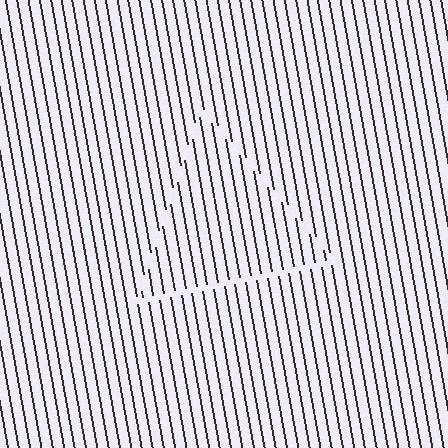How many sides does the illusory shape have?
3 sides — the line-ends trace a triangle.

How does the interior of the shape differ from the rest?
The interior of the shape contains the same grating, shifted by half a period — the contour is defined by the phase discontinuity where line-ends from the inner and outer gratings abut.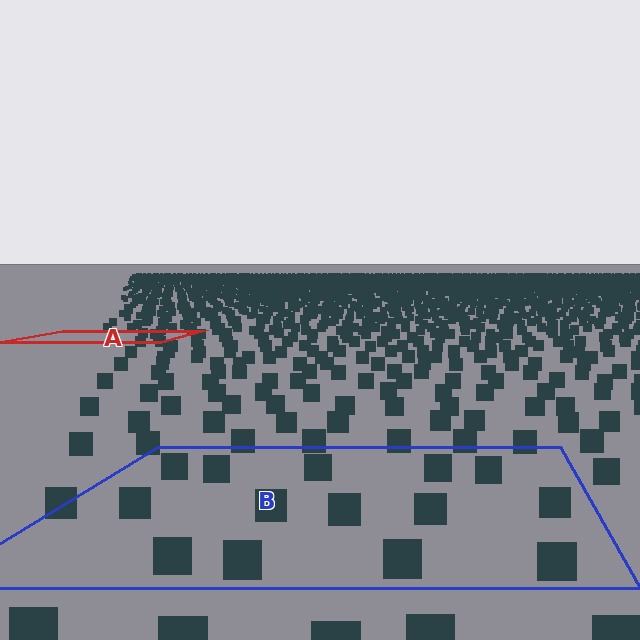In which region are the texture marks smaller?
The texture marks are smaller in region A, because it is farther away.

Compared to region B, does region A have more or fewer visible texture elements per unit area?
Region A has more texture elements per unit area — they are packed more densely because it is farther away.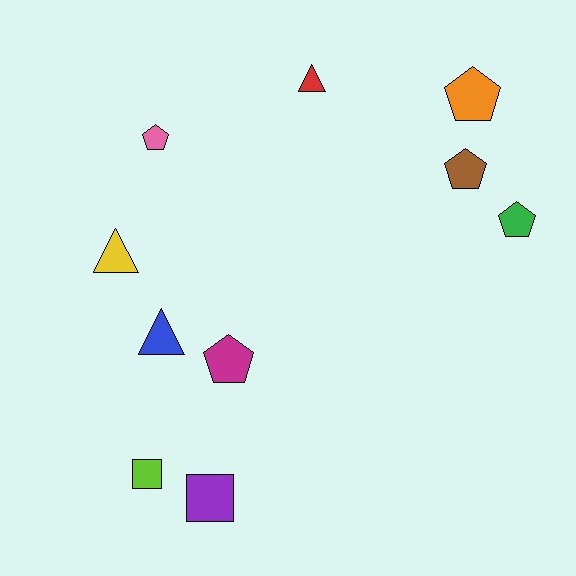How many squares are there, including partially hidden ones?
There are 2 squares.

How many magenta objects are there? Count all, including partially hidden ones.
There is 1 magenta object.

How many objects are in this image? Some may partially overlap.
There are 10 objects.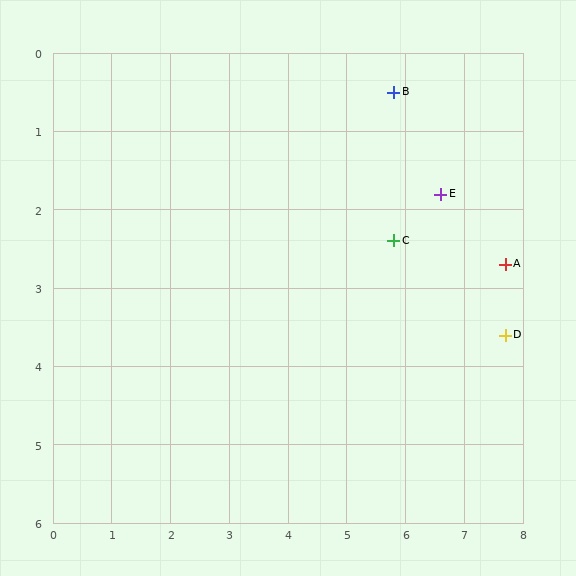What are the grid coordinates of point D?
Point D is at approximately (7.7, 3.6).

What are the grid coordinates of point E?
Point E is at approximately (6.6, 1.8).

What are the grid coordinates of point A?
Point A is at approximately (7.7, 2.7).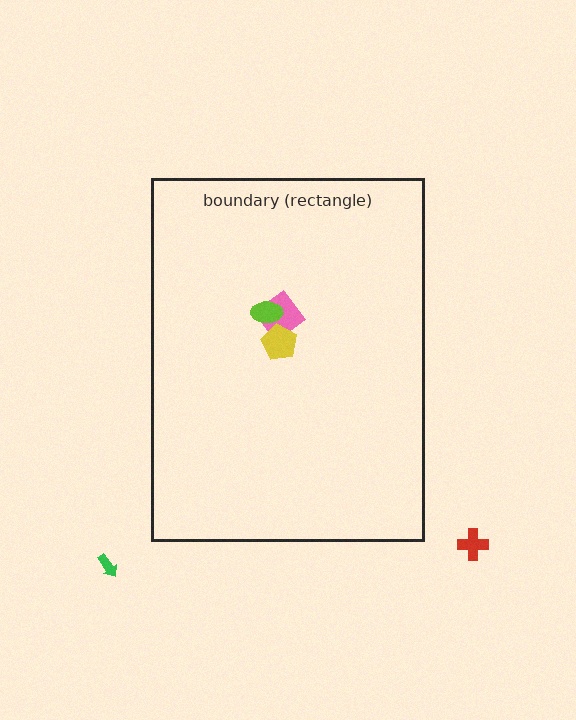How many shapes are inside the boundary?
3 inside, 2 outside.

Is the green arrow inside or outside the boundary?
Outside.